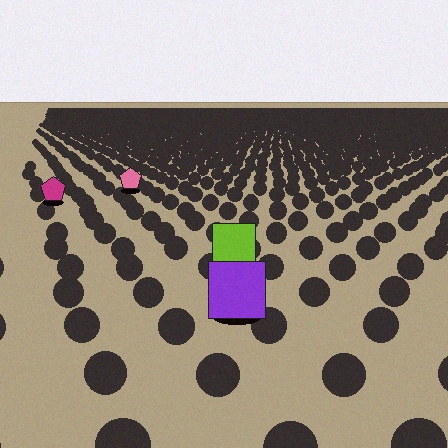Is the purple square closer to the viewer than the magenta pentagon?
Yes. The purple square is closer — you can tell from the texture gradient: the ground texture is coarser near it.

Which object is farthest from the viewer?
The pink pentagon is farthest from the viewer. It appears smaller and the ground texture around it is denser.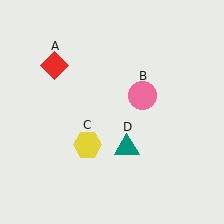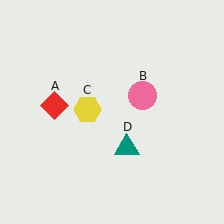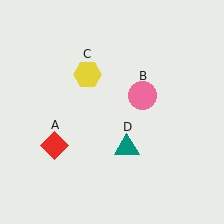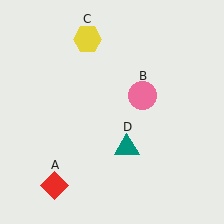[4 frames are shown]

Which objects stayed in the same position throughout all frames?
Pink circle (object B) and teal triangle (object D) remained stationary.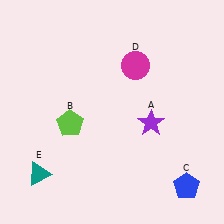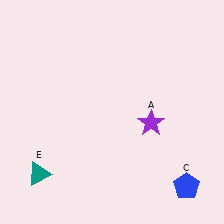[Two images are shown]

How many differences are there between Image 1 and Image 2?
There are 2 differences between the two images.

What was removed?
The lime pentagon (B), the magenta circle (D) were removed in Image 2.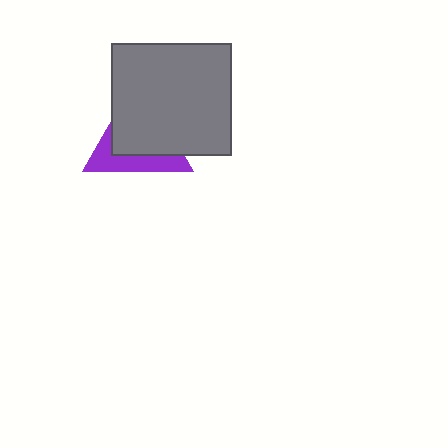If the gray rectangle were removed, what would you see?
You would see the complete purple triangle.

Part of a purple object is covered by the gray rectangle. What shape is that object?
It is a triangle.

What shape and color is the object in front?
The object in front is a gray rectangle.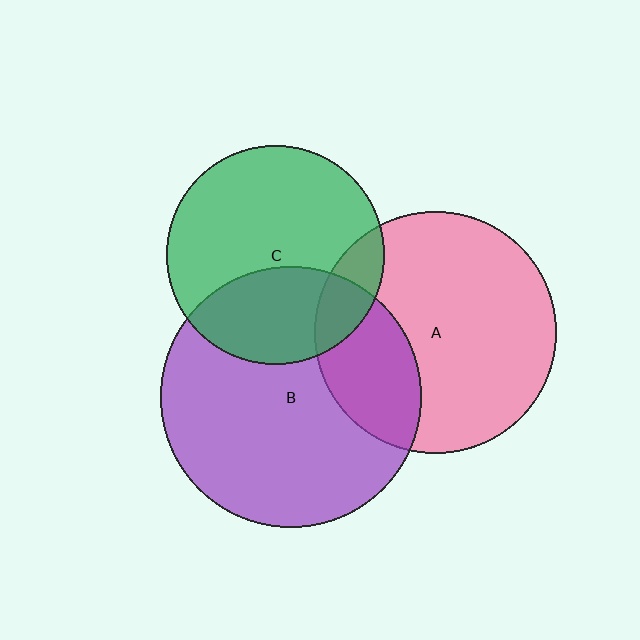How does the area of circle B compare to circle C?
Approximately 1.4 times.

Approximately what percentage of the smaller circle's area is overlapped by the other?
Approximately 30%.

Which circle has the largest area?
Circle B (purple).